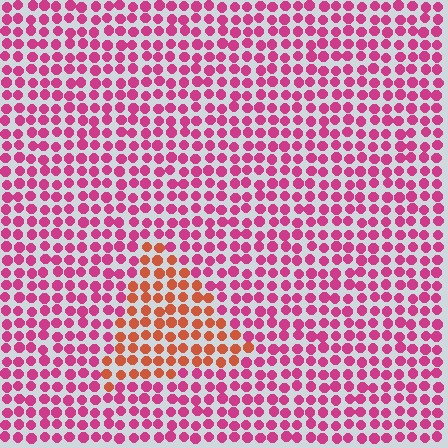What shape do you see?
I see a triangle.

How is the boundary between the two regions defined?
The boundary is defined purely by a slight shift in hue (about 44 degrees). Spacing, size, and orientation are identical on both sides.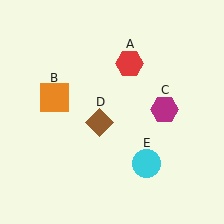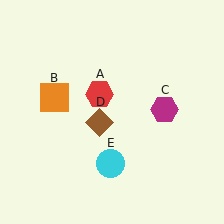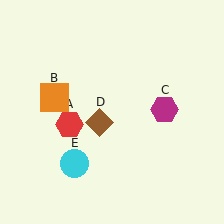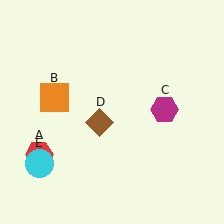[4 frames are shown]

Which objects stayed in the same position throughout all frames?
Orange square (object B) and magenta hexagon (object C) and brown diamond (object D) remained stationary.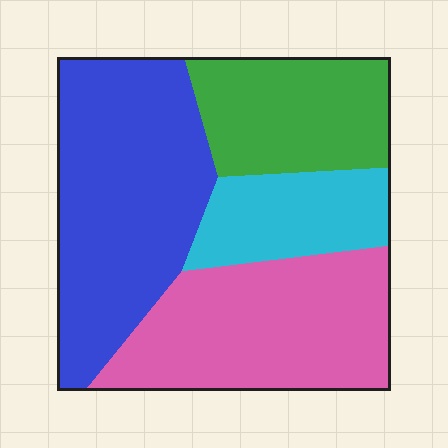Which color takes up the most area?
Blue, at roughly 35%.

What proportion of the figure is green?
Green covers around 20% of the figure.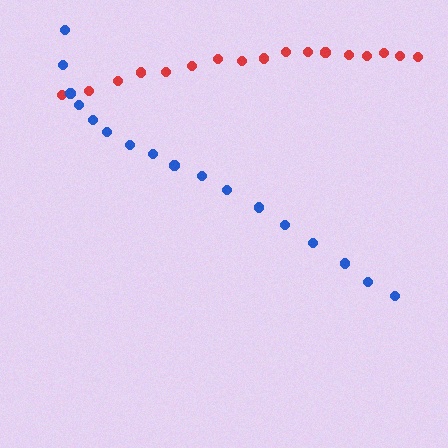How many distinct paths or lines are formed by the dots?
There are 2 distinct paths.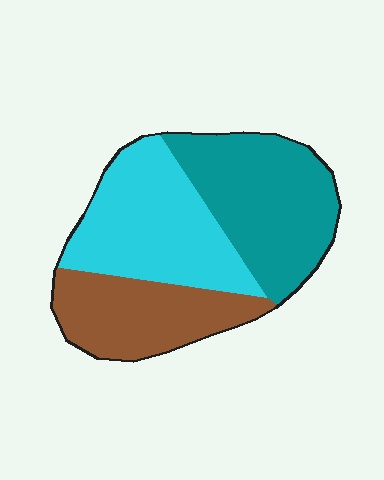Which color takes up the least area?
Brown, at roughly 25%.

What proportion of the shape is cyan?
Cyan covers 36% of the shape.